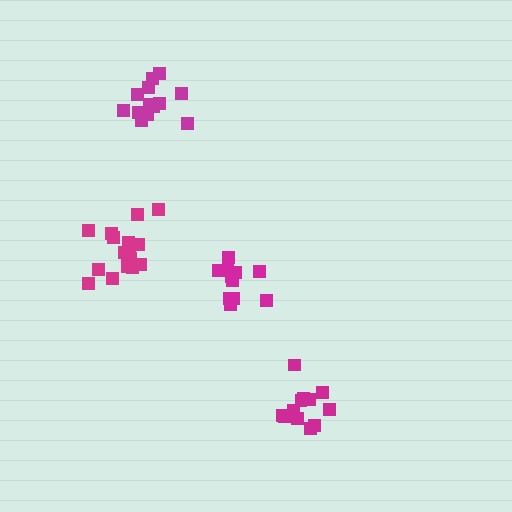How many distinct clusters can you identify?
There are 4 distinct clusters.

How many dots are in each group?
Group 1: 14 dots, Group 2: 11 dots, Group 3: 12 dots, Group 4: 17 dots (54 total).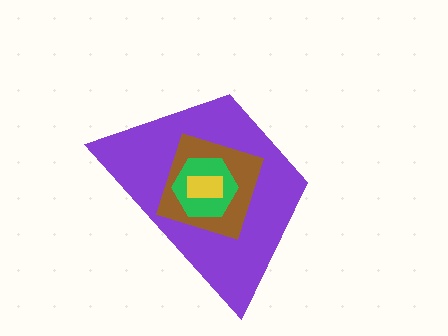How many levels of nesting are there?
4.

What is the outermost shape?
The purple trapezoid.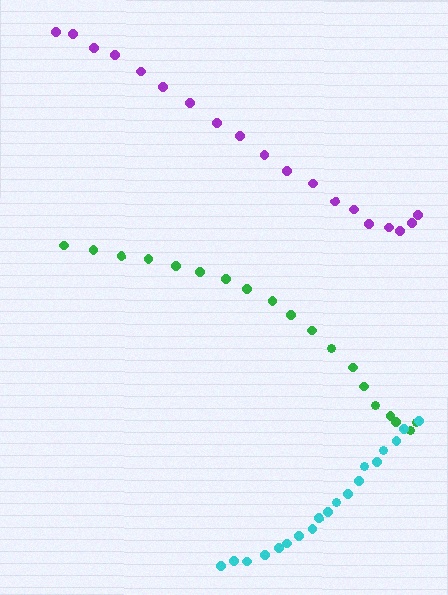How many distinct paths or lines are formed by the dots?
There are 3 distinct paths.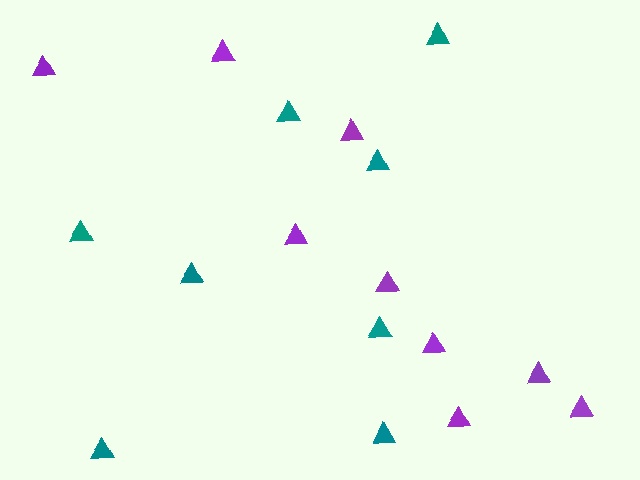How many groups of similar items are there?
There are 2 groups: one group of teal triangles (8) and one group of purple triangles (9).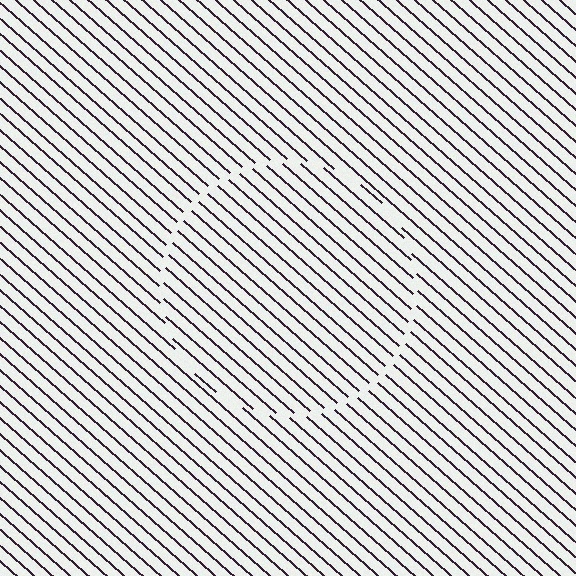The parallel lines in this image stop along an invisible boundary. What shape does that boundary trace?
An illusory circle. The interior of the shape contains the same grating, shifted by half a period — the contour is defined by the phase discontinuity where line-ends from the inner and outer gratings abut.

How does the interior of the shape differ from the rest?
The interior of the shape contains the same grating, shifted by half a period — the contour is defined by the phase discontinuity where line-ends from the inner and outer gratings abut.